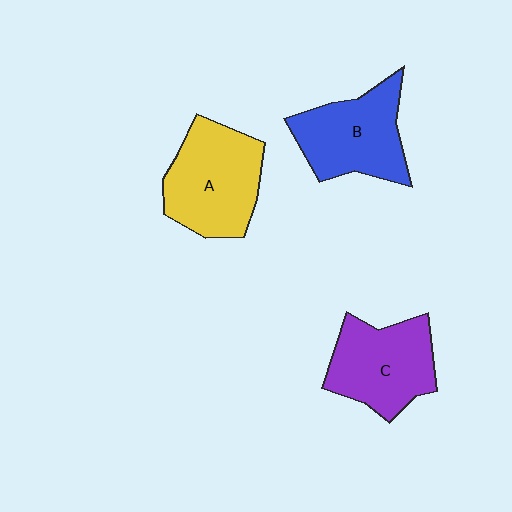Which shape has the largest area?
Shape A (yellow).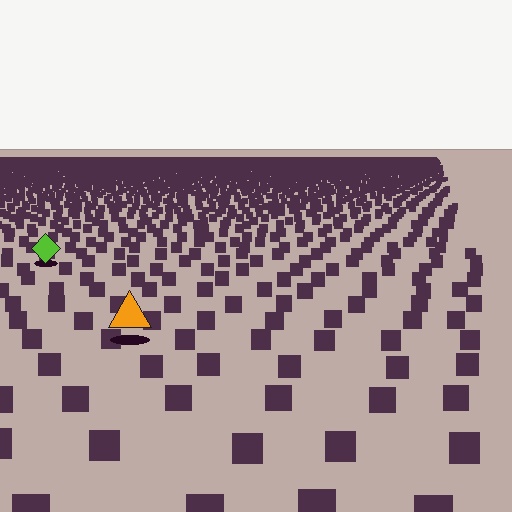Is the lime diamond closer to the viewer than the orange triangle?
No. The orange triangle is closer — you can tell from the texture gradient: the ground texture is coarser near it.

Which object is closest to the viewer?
The orange triangle is closest. The texture marks near it are larger and more spread out.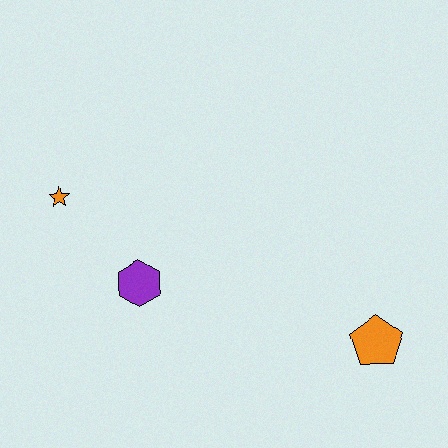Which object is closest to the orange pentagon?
The purple hexagon is closest to the orange pentagon.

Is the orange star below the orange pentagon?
No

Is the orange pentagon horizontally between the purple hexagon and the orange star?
No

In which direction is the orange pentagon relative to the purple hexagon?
The orange pentagon is to the right of the purple hexagon.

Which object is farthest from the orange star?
The orange pentagon is farthest from the orange star.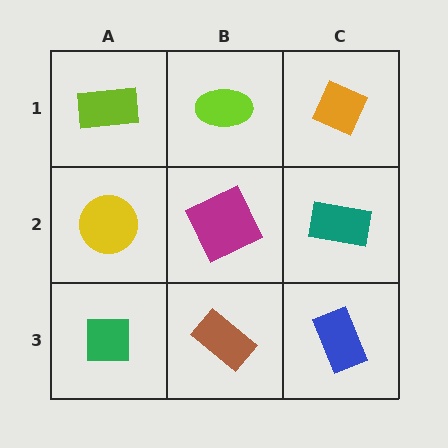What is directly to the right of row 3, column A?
A brown rectangle.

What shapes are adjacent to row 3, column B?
A magenta square (row 2, column B), a green square (row 3, column A), a blue rectangle (row 3, column C).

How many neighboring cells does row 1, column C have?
2.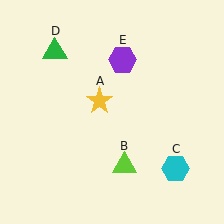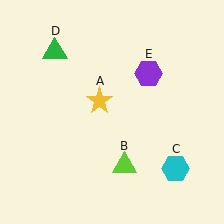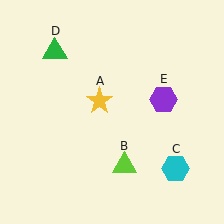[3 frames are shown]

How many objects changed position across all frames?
1 object changed position: purple hexagon (object E).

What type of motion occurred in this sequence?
The purple hexagon (object E) rotated clockwise around the center of the scene.